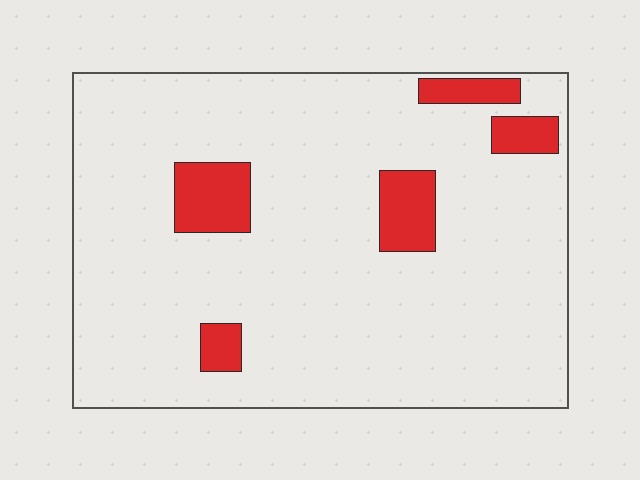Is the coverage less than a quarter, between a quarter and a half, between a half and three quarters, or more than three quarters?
Less than a quarter.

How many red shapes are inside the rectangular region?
5.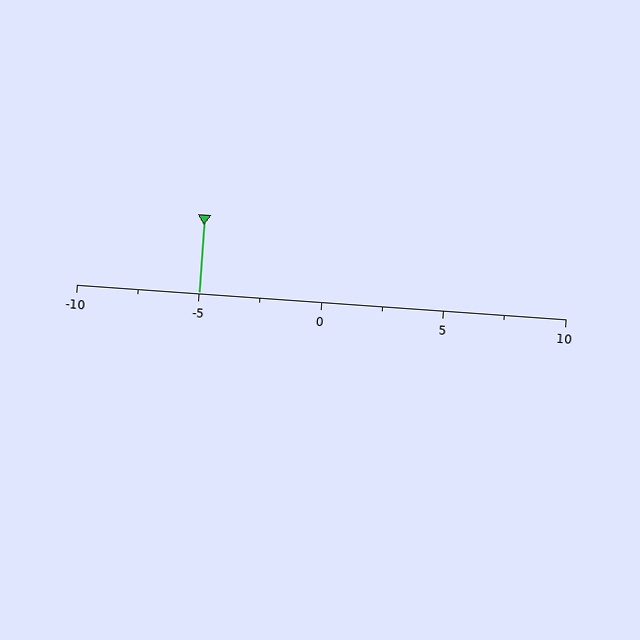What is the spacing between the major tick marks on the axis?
The major ticks are spaced 5 apart.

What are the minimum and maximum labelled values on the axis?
The axis runs from -10 to 10.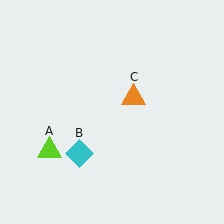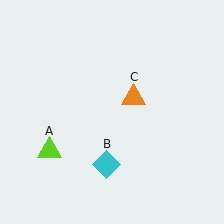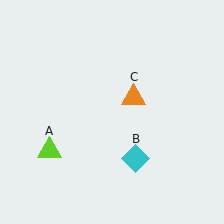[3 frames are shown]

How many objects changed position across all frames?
1 object changed position: cyan diamond (object B).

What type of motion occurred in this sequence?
The cyan diamond (object B) rotated counterclockwise around the center of the scene.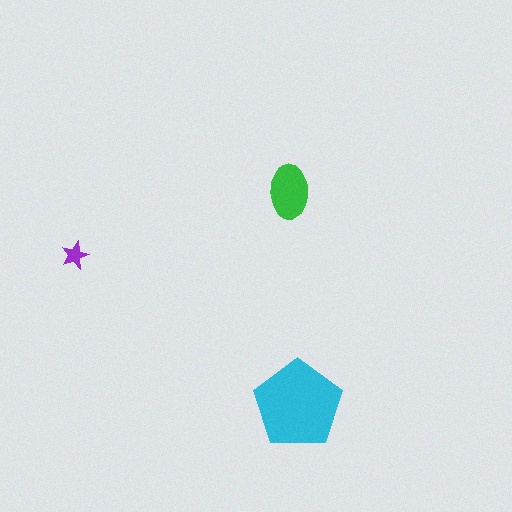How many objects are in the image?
There are 3 objects in the image.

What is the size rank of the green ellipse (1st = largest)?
2nd.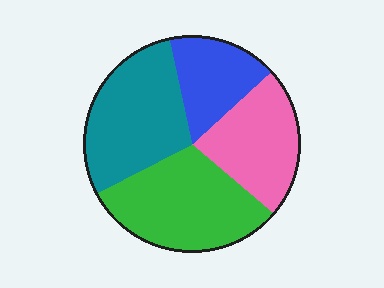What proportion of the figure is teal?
Teal covers around 30% of the figure.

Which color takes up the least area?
Blue, at roughly 15%.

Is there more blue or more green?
Green.